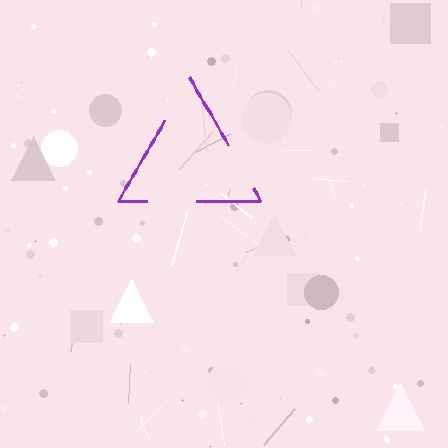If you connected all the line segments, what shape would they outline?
They would outline a triangle.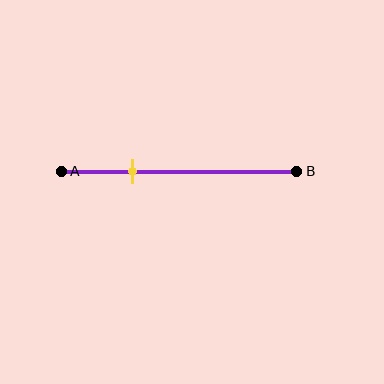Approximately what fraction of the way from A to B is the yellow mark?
The yellow mark is approximately 30% of the way from A to B.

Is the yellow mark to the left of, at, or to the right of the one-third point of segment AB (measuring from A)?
The yellow mark is to the left of the one-third point of segment AB.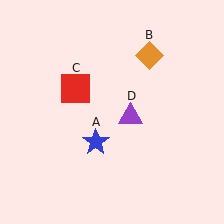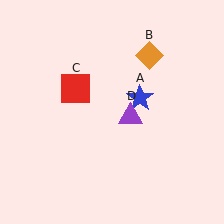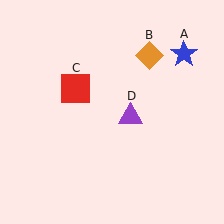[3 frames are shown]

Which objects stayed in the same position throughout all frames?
Orange diamond (object B) and red square (object C) and purple triangle (object D) remained stationary.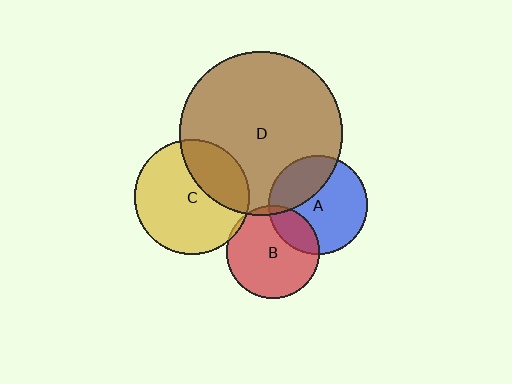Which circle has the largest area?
Circle D (brown).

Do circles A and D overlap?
Yes.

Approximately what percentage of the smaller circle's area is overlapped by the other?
Approximately 30%.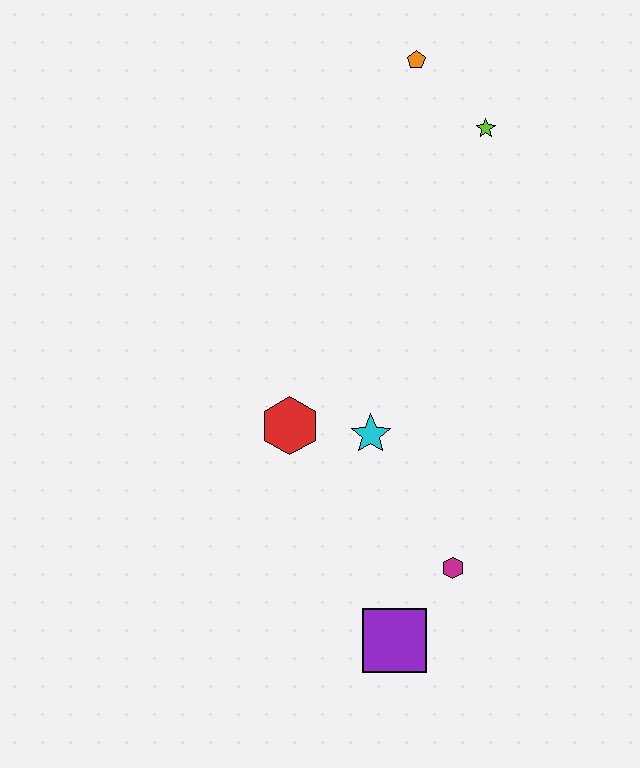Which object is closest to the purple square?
The magenta hexagon is closest to the purple square.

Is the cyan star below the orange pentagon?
Yes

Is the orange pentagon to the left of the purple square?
No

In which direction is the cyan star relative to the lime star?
The cyan star is below the lime star.